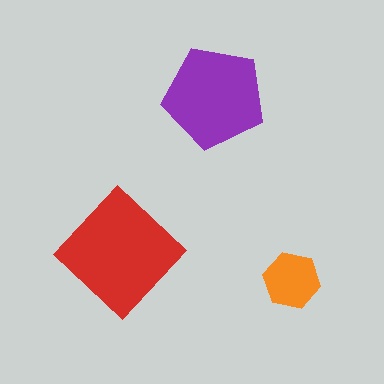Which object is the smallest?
The orange hexagon.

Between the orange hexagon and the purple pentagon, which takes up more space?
The purple pentagon.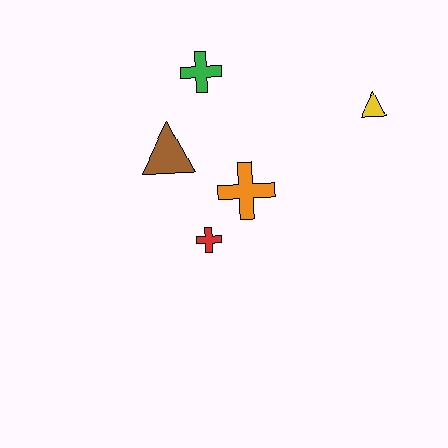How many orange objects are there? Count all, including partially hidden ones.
There is 1 orange object.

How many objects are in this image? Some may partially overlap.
There are 5 objects.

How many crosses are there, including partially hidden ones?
There are 3 crosses.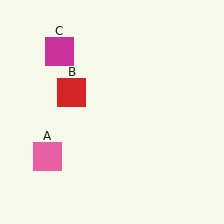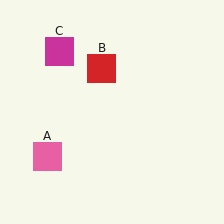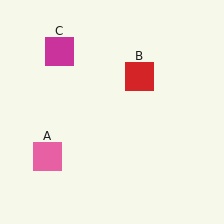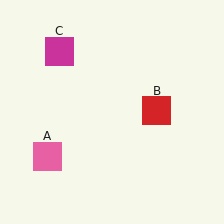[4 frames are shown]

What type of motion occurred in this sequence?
The red square (object B) rotated clockwise around the center of the scene.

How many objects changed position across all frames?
1 object changed position: red square (object B).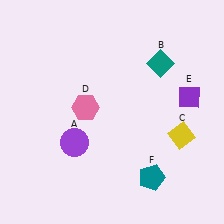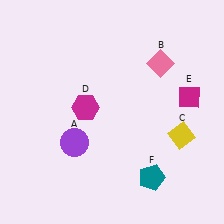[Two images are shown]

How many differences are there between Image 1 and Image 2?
There are 3 differences between the two images.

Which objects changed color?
B changed from teal to pink. D changed from pink to magenta. E changed from purple to magenta.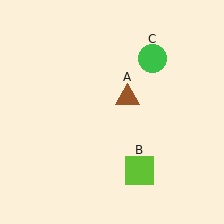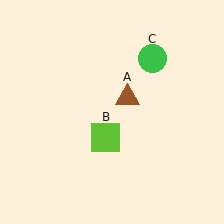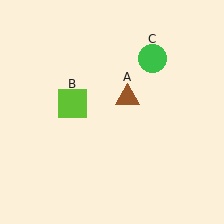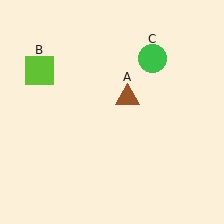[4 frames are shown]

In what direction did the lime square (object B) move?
The lime square (object B) moved up and to the left.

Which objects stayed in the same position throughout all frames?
Brown triangle (object A) and green circle (object C) remained stationary.